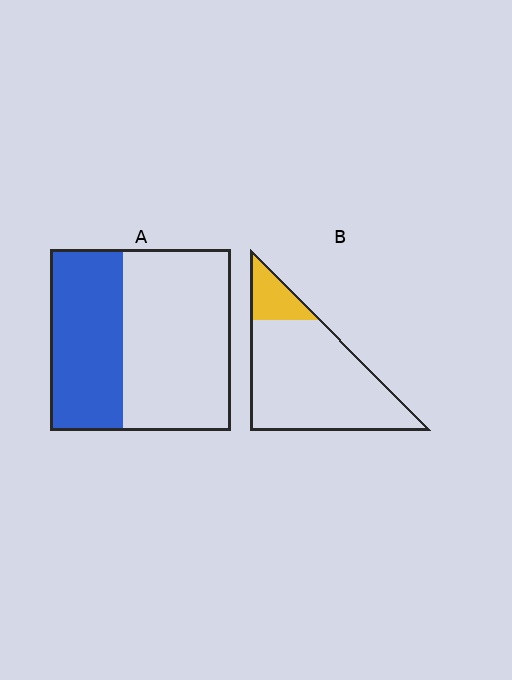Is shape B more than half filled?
No.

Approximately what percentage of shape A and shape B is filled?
A is approximately 40% and B is approximately 15%.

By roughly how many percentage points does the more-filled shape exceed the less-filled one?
By roughly 25 percentage points (A over B).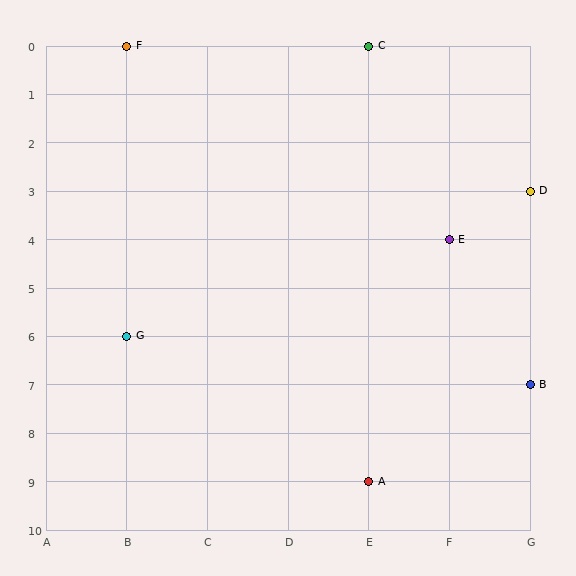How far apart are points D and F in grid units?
Points D and F are 5 columns and 3 rows apart (about 5.8 grid units diagonally).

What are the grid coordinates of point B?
Point B is at grid coordinates (G, 7).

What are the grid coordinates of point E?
Point E is at grid coordinates (F, 4).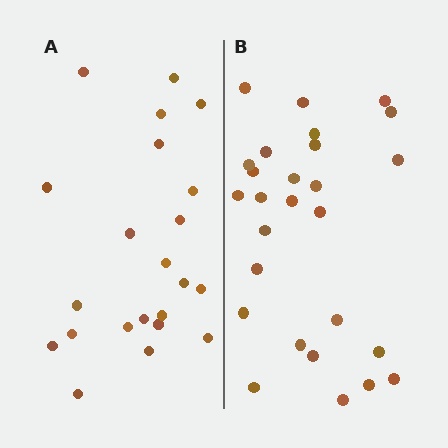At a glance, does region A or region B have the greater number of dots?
Region B (the right region) has more dots.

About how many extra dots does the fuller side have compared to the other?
Region B has about 5 more dots than region A.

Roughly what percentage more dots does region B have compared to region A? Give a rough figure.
About 25% more.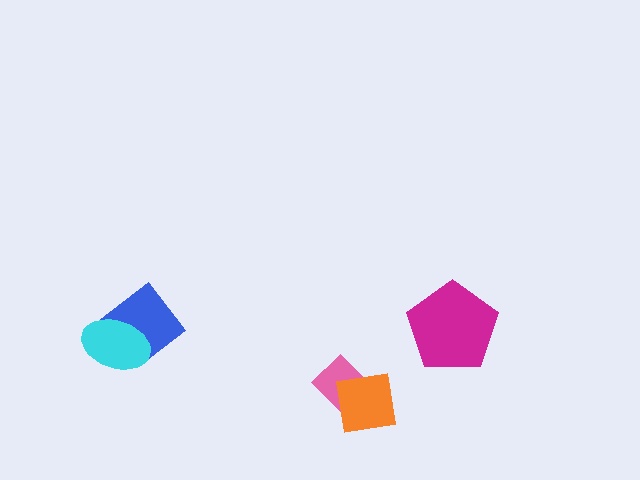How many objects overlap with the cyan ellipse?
1 object overlaps with the cyan ellipse.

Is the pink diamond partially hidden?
Yes, it is partially covered by another shape.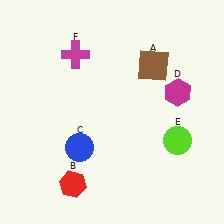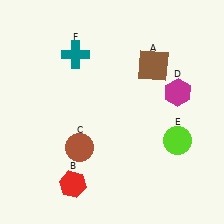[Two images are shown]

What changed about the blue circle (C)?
In Image 1, C is blue. In Image 2, it changed to brown.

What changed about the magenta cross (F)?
In Image 1, F is magenta. In Image 2, it changed to teal.